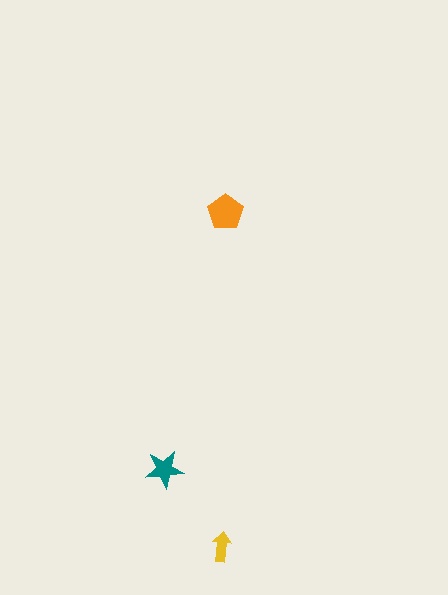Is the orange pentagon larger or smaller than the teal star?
Larger.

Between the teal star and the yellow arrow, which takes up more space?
The teal star.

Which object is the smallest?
The yellow arrow.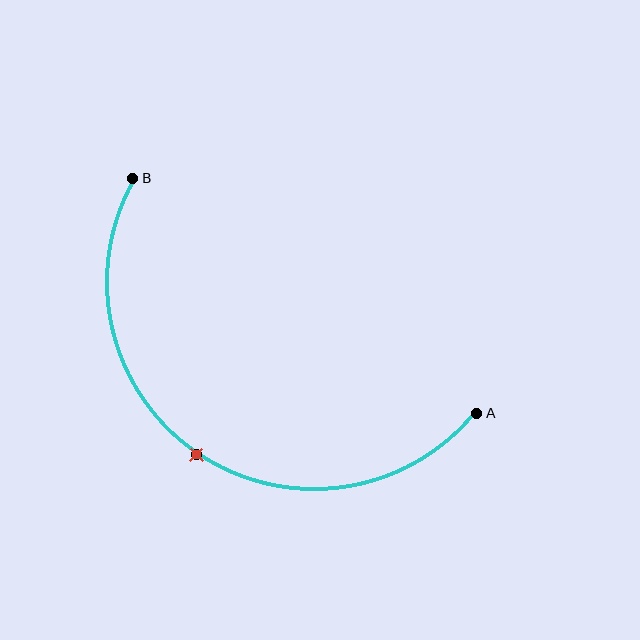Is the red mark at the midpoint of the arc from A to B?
Yes. The red mark lies on the arc at equal arc-length from both A and B — it is the arc midpoint.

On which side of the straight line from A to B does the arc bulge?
The arc bulges below and to the left of the straight line connecting A and B.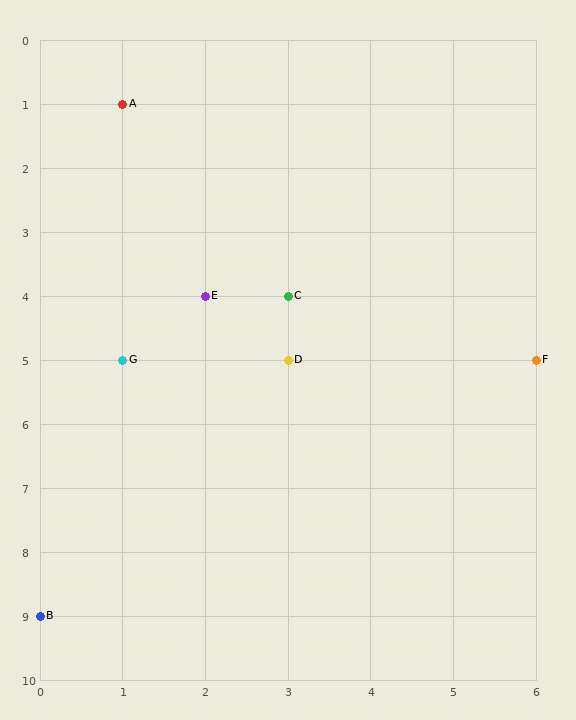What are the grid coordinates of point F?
Point F is at grid coordinates (6, 5).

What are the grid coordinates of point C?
Point C is at grid coordinates (3, 4).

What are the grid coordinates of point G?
Point G is at grid coordinates (1, 5).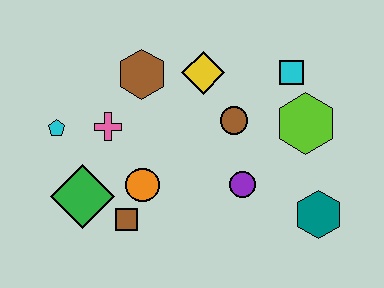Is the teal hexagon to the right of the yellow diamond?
Yes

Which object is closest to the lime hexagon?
The cyan square is closest to the lime hexagon.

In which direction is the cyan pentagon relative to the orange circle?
The cyan pentagon is to the left of the orange circle.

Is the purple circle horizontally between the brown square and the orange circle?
No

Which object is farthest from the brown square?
The cyan square is farthest from the brown square.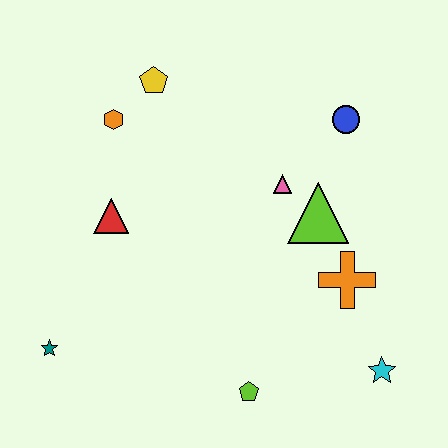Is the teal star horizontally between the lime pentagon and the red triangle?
No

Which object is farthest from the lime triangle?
The teal star is farthest from the lime triangle.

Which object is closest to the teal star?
The red triangle is closest to the teal star.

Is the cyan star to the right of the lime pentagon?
Yes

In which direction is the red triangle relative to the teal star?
The red triangle is above the teal star.